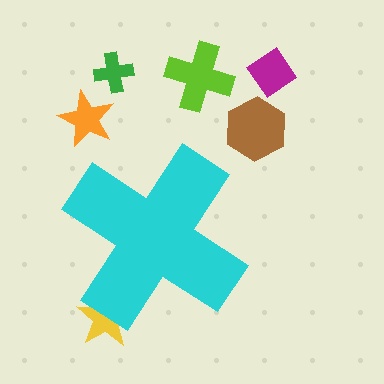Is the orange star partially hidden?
No, the orange star is fully visible.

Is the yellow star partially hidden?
Yes, the yellow star is partially hidden behind the cyan cross.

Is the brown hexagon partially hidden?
No, the brown hexagon is fully visible.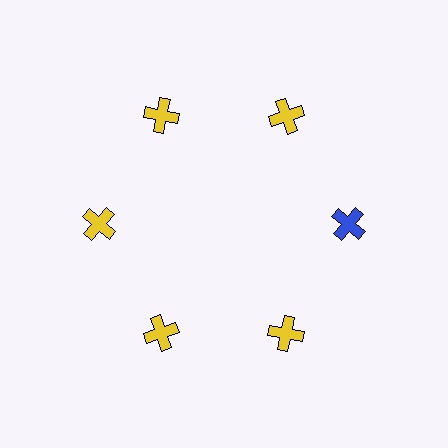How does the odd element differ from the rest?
It has a different color: blue instead of yellow.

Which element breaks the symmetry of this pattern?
The blue cross at roughly the 3 o'clock position breaks the symmetry. All other shapes are yellow crosses.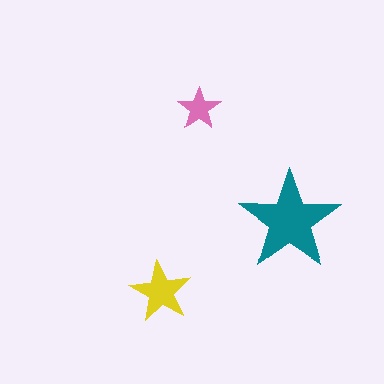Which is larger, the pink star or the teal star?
The teal one.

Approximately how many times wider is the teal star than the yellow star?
About 1.5 times wider.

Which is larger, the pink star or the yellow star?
The yellow one.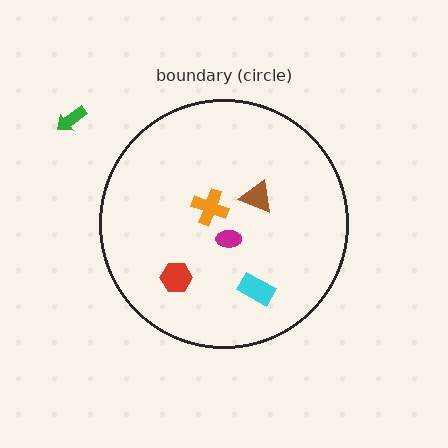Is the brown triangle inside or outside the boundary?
Inside.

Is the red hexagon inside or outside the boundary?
Inside.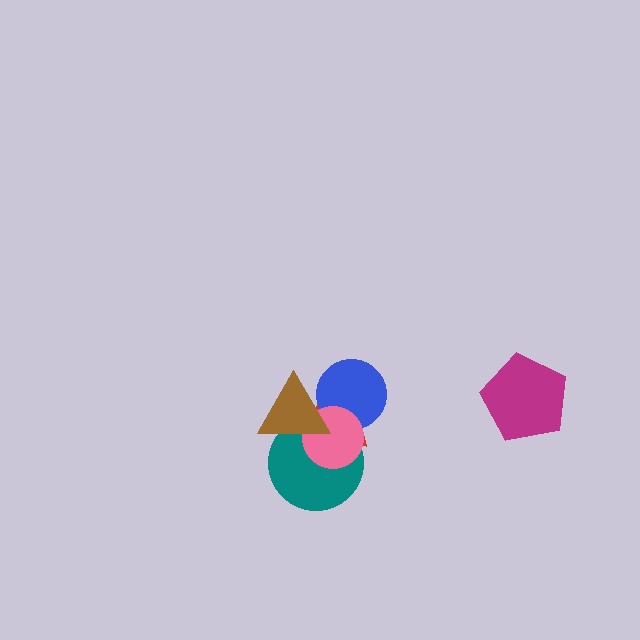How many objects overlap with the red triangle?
4 objects overlap with the red triangle.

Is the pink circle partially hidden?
Yes, it is partially covered by another shape.